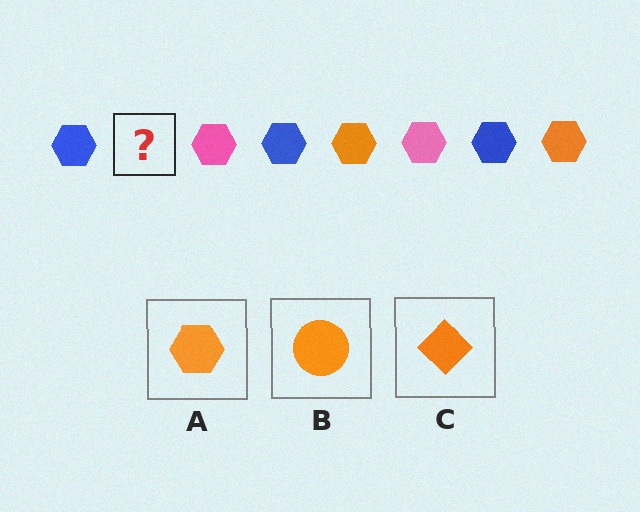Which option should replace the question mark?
Option A.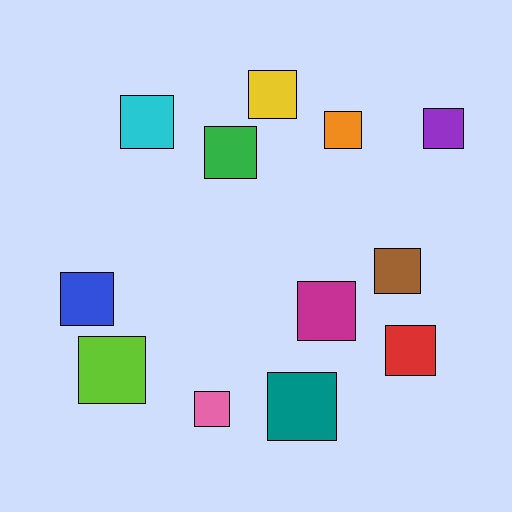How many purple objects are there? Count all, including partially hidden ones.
There is 1 purple object.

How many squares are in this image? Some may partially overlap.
There are 12 squares.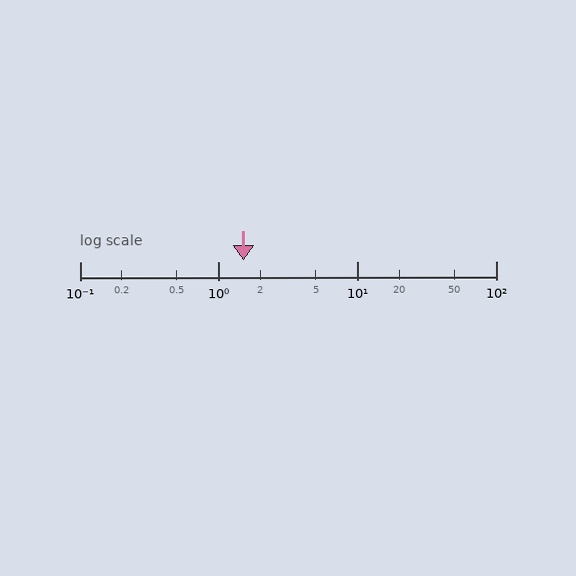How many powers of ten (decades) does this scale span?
The scale spans 3 decades, from 0.1 to 100.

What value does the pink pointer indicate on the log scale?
The pointer indicates approximately 1.5.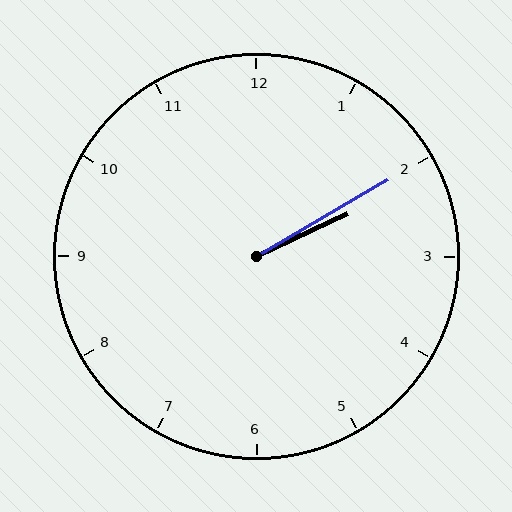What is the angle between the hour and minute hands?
Approximately 5 degrees.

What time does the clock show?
2:10.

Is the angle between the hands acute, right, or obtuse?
It is acute.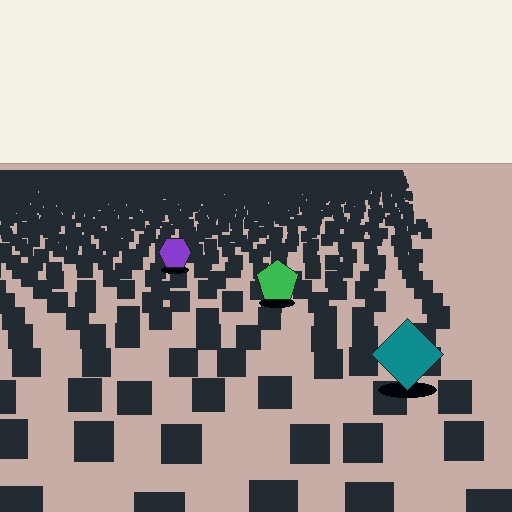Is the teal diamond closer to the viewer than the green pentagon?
Yes. The teal diamond is closer — you can tell from the texture gradient: the ground texture is coarser near it.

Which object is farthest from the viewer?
The purple hexagon is farthest from the viewer. It appears smaller and the ground texture around it is denser.